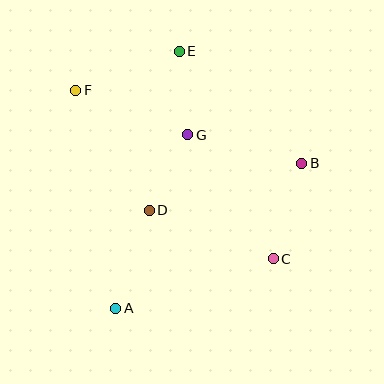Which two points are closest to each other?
Points E and G are closest to each other.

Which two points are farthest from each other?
Points A and E are farthest from each other.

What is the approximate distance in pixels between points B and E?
The distance between B and E is approximately 166 pixels.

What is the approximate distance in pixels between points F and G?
The distance between F and G is approximately 120 pixels.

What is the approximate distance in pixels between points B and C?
The distance between B and C is approximately 100 pixels.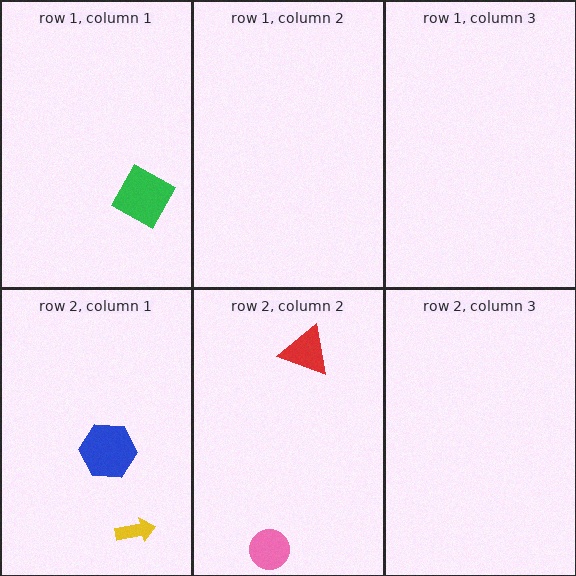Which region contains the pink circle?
The row 2, column 2 region.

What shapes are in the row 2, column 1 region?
The blue hexagon, the yellow arrow.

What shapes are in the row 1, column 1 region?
The green diamond.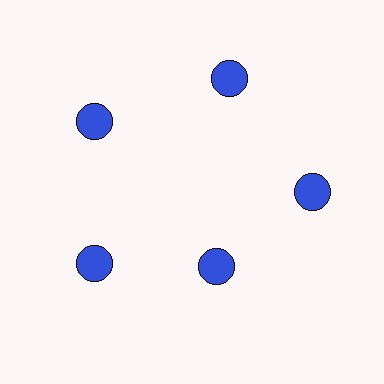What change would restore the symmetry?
The symmetry would be restored by moving it outward, back onto the ring so that all 5 circles sit at equal angles and equal distance from the center.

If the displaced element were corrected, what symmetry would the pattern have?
It would have 5-fold rotational symmetry — the pattern would map onto itself every 72 degrees.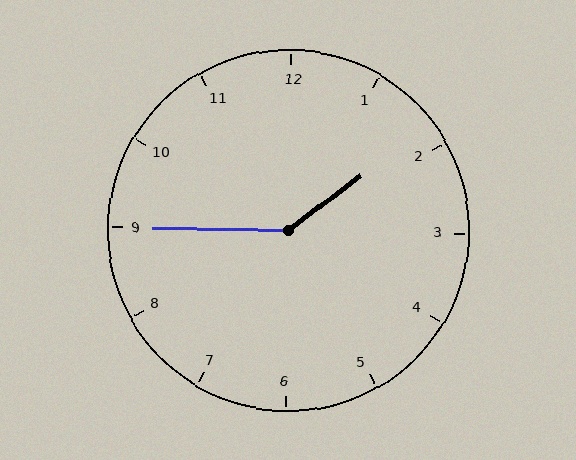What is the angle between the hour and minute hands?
Approximately 142 degrees.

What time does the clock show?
1:45.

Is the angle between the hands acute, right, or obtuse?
It is obtuse.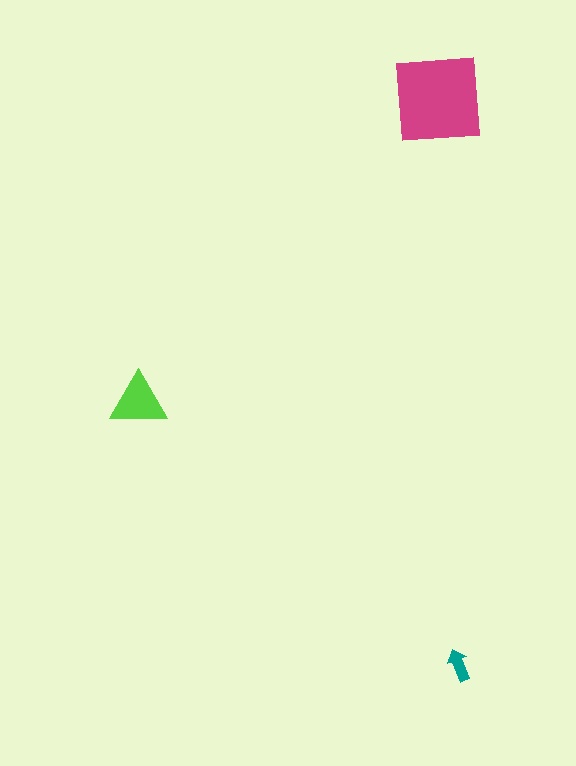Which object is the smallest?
The teal arrow.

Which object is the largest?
The magenta square.